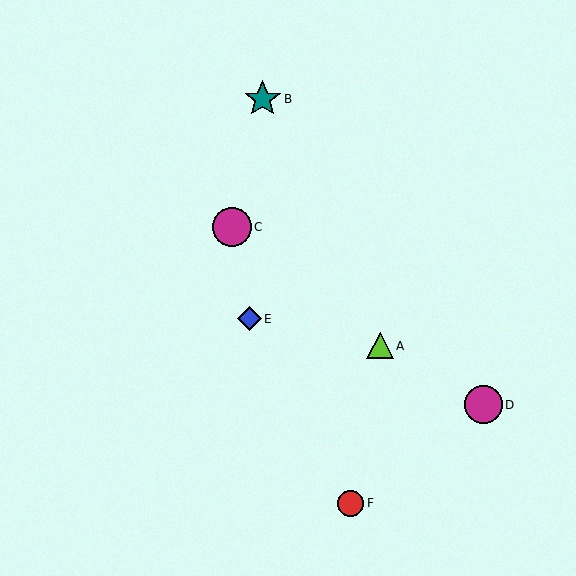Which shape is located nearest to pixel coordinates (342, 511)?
The red circle (labeled F) at (351, 503) is nearest to that location.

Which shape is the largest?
The magenta circle (labeled C) is the largest.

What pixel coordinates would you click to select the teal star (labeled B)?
Click at (263, 99) to select the teal star B.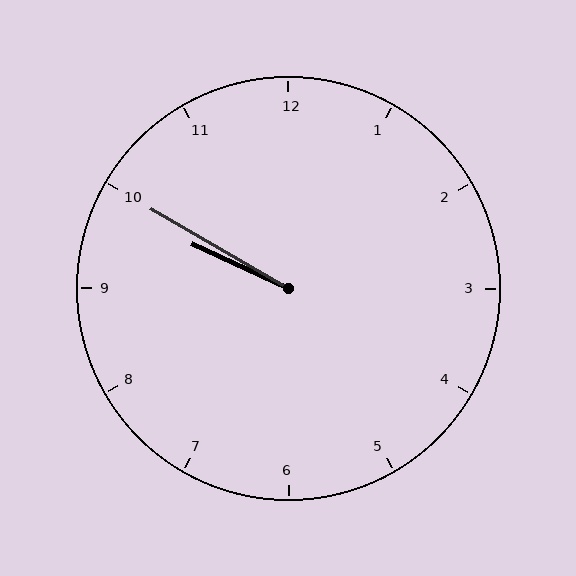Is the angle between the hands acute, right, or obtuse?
It is acute.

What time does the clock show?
9:50.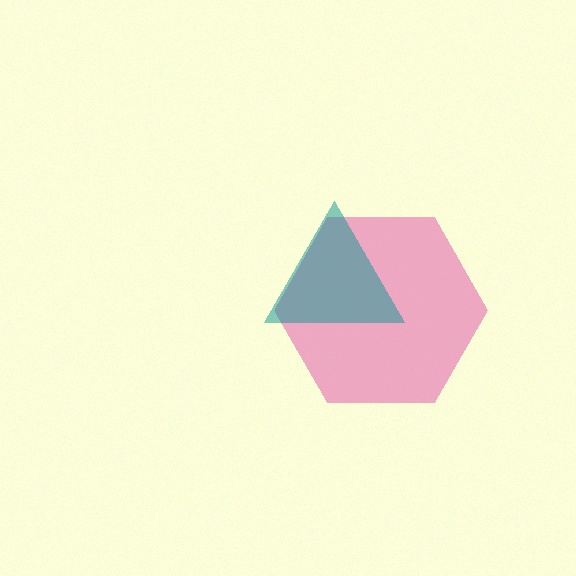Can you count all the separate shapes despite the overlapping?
Yes, there are 2 separate shapes.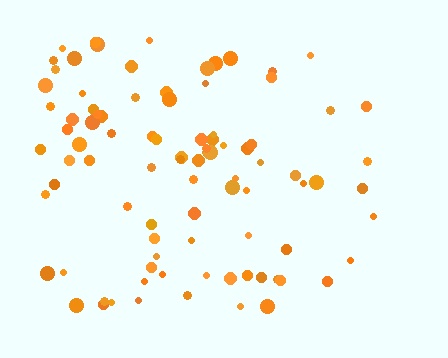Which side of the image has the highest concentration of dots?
The left.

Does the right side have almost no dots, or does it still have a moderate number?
Still a moderate number, just noticeably fewer than the left.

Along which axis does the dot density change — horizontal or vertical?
Horizontal.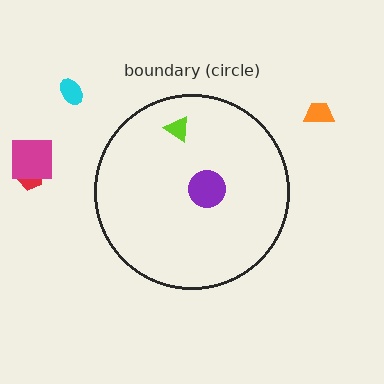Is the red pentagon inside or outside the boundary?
Outside.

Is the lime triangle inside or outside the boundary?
Inside.